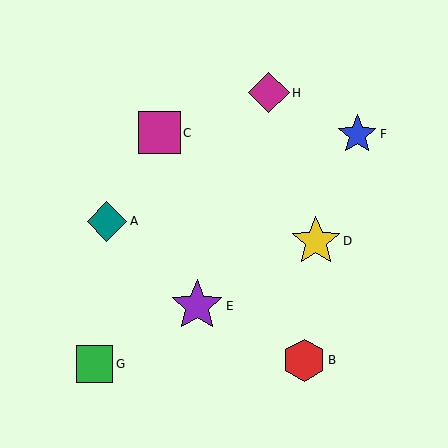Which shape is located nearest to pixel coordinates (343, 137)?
The blue star (labeled F) at (357, 134) is nearest to that location.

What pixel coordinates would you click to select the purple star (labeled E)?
Click at (197, 306) to select the purple star E.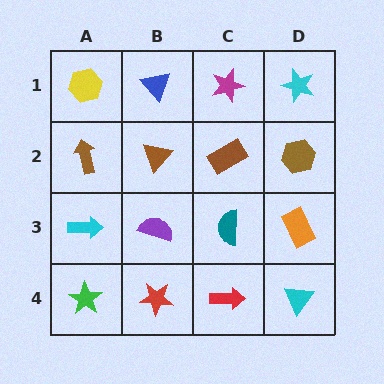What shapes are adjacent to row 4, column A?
A cyan arrow (row 3, column A), a red star (row 4, column B).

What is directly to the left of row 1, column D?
A magenta star.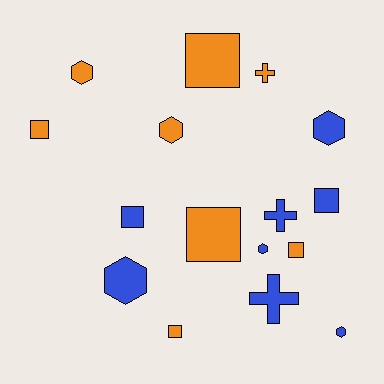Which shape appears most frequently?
Square, with 7 objects.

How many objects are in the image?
There are 16 objects.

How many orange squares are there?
There are 5 orange squares.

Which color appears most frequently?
Blue, with 8 objects.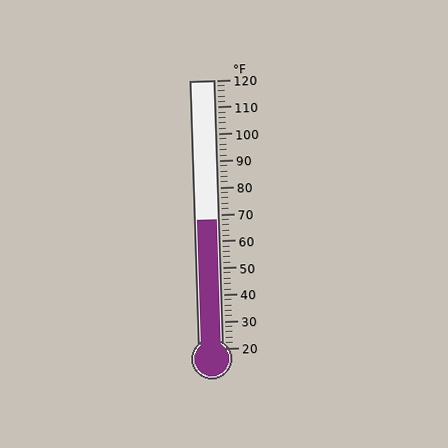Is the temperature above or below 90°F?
The temperature is below 90°F.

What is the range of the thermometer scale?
The thermometer scale ranges from 20°F to 120°F.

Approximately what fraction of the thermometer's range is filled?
The thermometer is filled to approximately 50% of its range.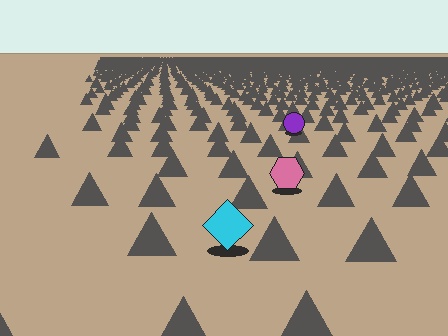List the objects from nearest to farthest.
From nearest to farthest: the cyan diamond, the pink hexagon, the purple circle.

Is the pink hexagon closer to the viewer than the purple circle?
Yes. The pink hexagon is closer — you can tell from the texture gradient: the ground texture is coarser near it.